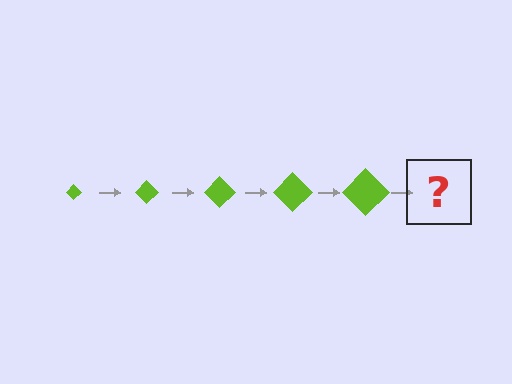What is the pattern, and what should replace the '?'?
The pattern is that the diamond gets progressively larger each step. The '?' should be a lime diamond, larger than the previous one.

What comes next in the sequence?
The next element should be a lime diamond, larger than the previous one.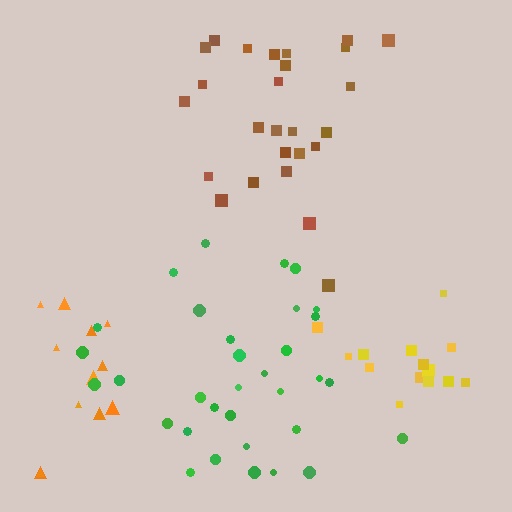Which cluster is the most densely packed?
Yellow.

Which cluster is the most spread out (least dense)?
Brown.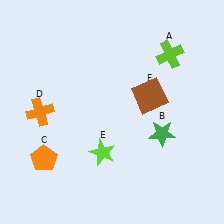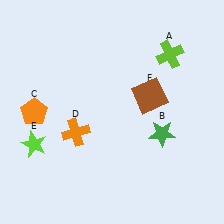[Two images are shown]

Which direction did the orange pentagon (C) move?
The orange pentagon (C) moved up.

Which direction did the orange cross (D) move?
The orange cross (D) moved right.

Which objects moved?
The objects that moved are: the orange pentagon (C), the orange cross (D), the lime star (E).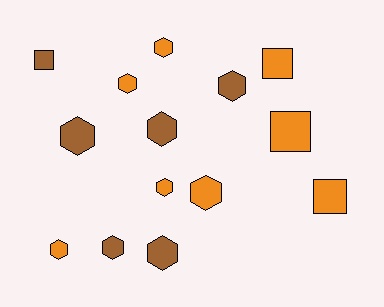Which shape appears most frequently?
Hexagon, with 10 objects.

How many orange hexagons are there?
There are 5 orange hexagons.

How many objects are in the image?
There are 14 objects.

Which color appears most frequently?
Orange, with 8 objects.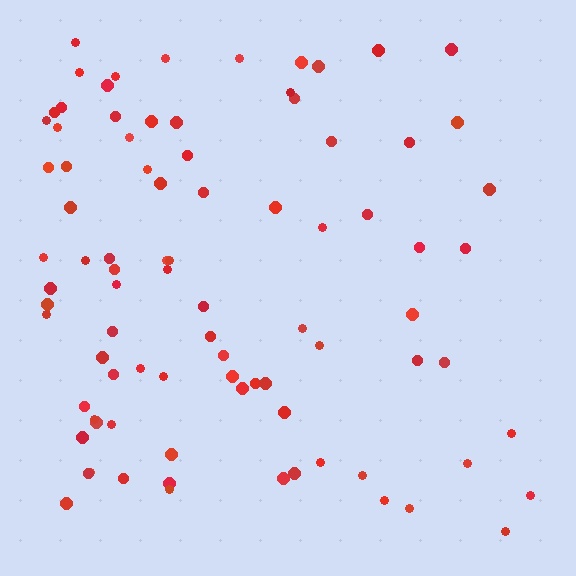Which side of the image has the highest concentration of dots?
The left.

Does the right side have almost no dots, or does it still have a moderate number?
Still a moderate number, just noticeably fewer than the left.